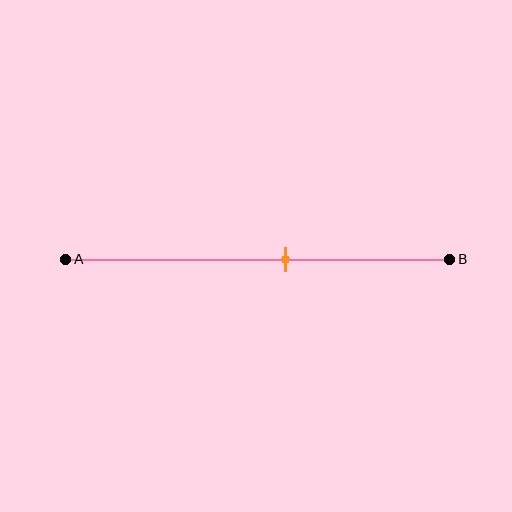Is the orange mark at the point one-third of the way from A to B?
No, the mark is at about 55% from A, not at the 33% one-third point.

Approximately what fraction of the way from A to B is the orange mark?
The orange mark is approximately 55% of the way from A to B.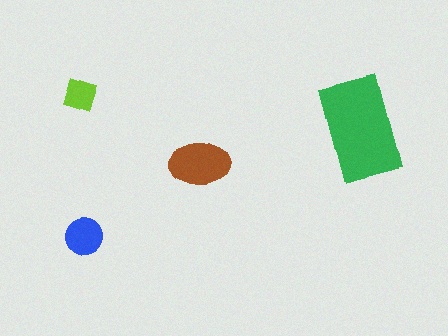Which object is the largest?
The green rectangle.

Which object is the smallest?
The lime diamond.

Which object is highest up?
The lime diamond is topmost.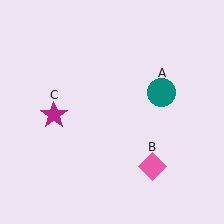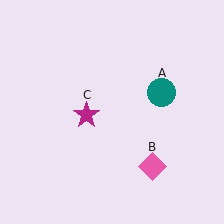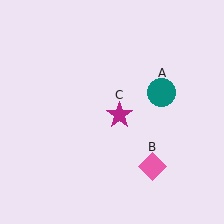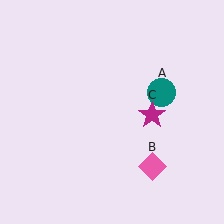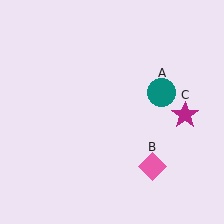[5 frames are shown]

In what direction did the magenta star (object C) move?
The magenta star (object C) moved right.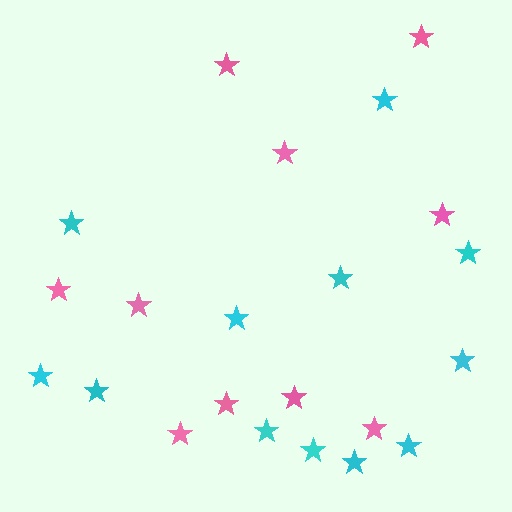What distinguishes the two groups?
There are 2 groups: one group of cyan stars (12) and one group of pink stars (10).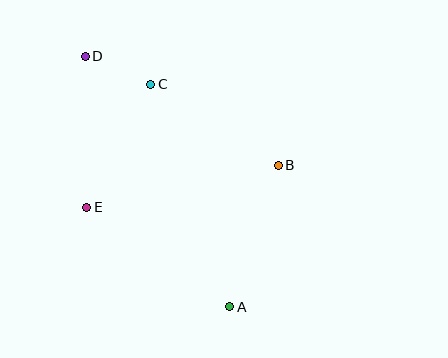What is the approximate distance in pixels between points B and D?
The distance between B and D is approximately 222 pixels.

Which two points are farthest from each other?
Points A and D are farthest from each other.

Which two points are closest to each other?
Points C and D are closest to each other.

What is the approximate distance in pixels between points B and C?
The distance between B and C is approximately 151 pixels.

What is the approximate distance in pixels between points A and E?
The distance between A and E is approximately 174 pixels.